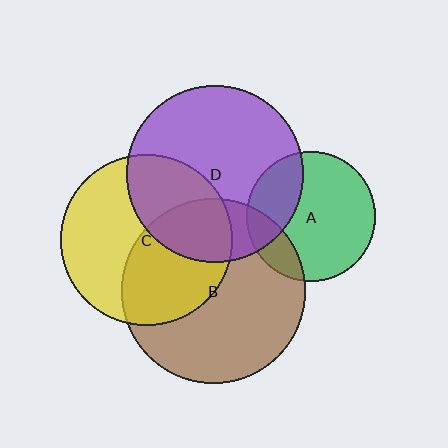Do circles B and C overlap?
Yes.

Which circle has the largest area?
Circle B (brown).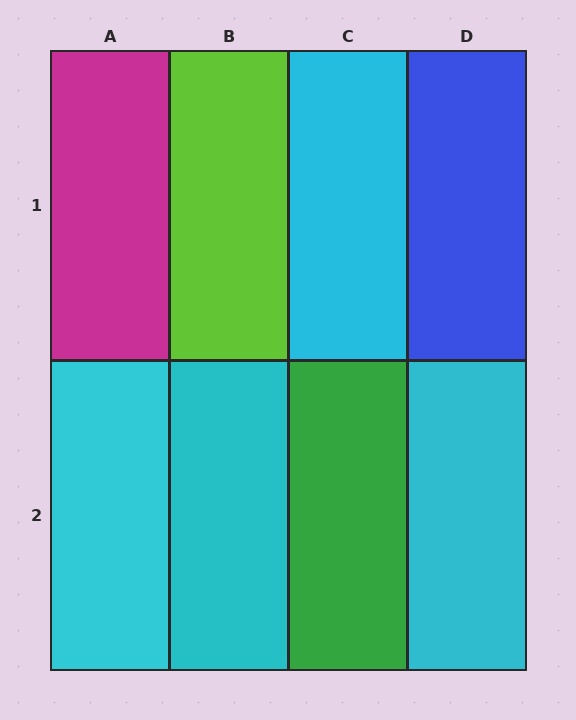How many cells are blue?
1 cell is blue.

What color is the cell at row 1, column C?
Cyan.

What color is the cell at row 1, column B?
Lime.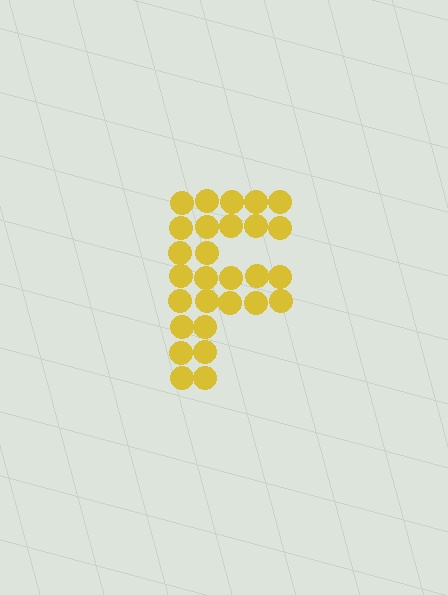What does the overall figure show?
The overall figure shows the letter F.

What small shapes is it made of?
It is made of small circles.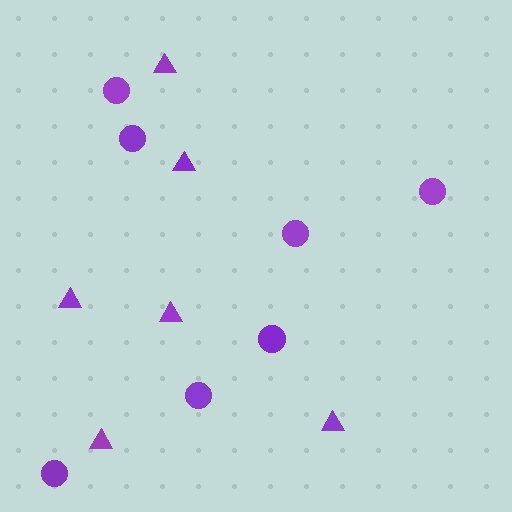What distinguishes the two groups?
There are 2 groups: one group of triangles (6) and one group of circles (7).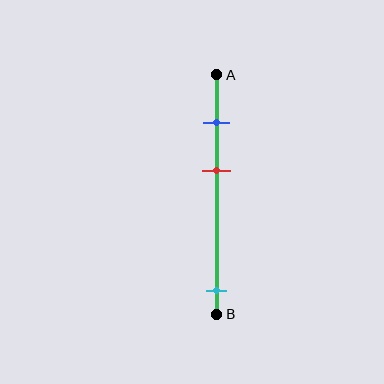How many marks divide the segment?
There are 3 marks dividing the segment.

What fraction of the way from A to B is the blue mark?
The blue mark is approximately 20% (0.2) of the way from A to B.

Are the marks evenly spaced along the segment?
No, the marks are not evenly spaced.